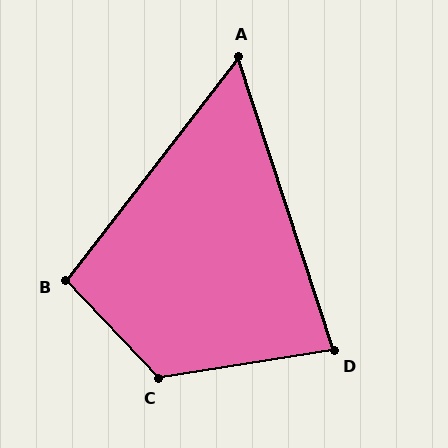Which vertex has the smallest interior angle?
A, at approximately 56 degrees.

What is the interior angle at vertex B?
Approximately 99 degrees (obtuse).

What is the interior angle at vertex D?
Approximately 81 degrees (acute).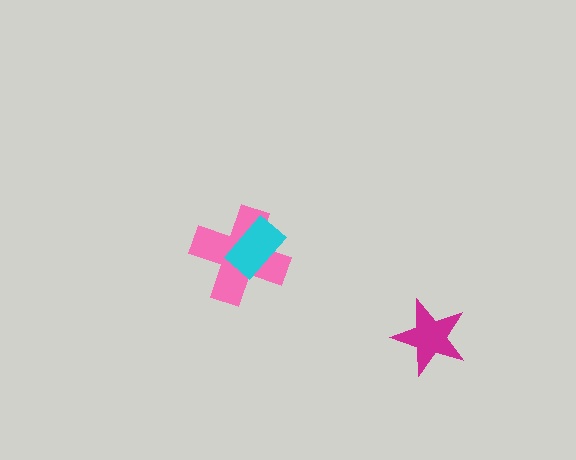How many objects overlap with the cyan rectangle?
1 object overlaps with the cyan rectangle.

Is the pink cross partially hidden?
Yes, it is partially covered by another shape.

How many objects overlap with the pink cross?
1 object overlaps with the pink cross.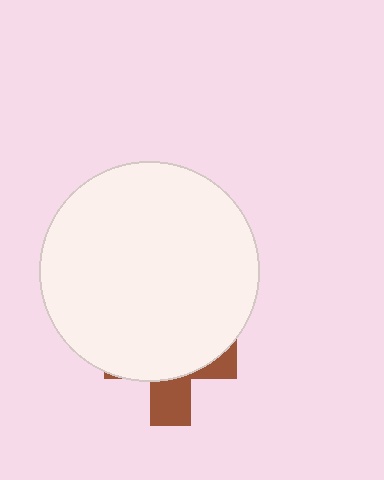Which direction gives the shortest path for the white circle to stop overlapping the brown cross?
Moving up gives the shortest separation.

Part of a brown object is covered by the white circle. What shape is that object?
It is a cross.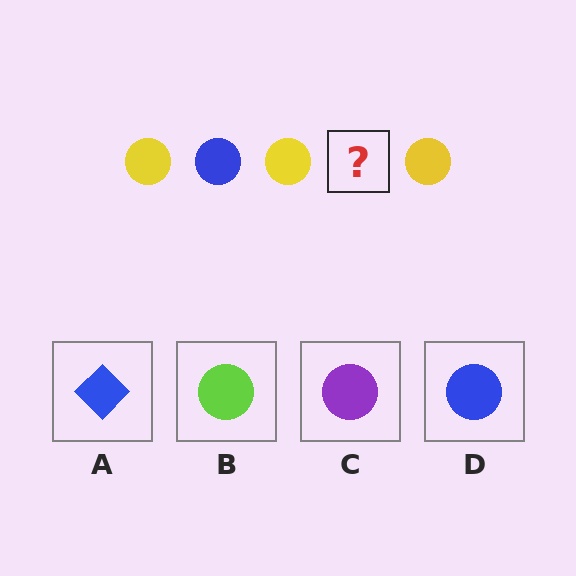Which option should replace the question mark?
Option D.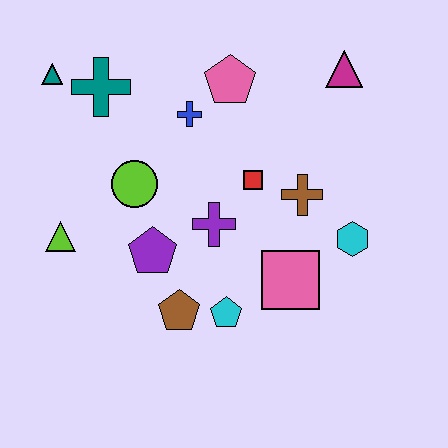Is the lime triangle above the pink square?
Yes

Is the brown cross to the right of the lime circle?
Yes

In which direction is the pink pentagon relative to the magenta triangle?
The pink pentagon is to the left of the magenta triangle.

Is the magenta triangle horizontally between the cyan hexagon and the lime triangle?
Yes